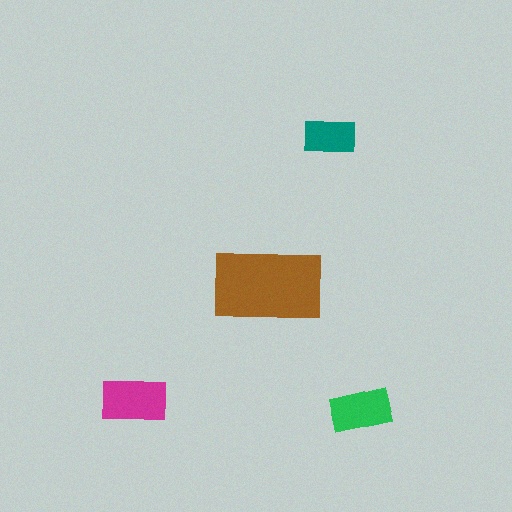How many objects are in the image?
There are 4 objects in the image.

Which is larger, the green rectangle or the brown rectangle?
The brown one.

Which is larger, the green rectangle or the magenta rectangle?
The magenta one.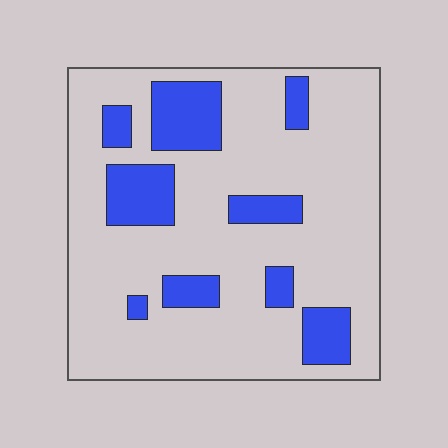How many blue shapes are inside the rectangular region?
9.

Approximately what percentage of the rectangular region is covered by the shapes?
Approximately 20%.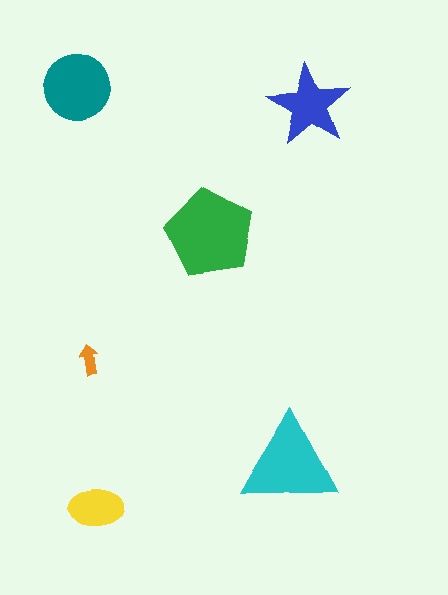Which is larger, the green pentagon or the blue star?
The green pentagon.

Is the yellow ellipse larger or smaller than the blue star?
Smaller.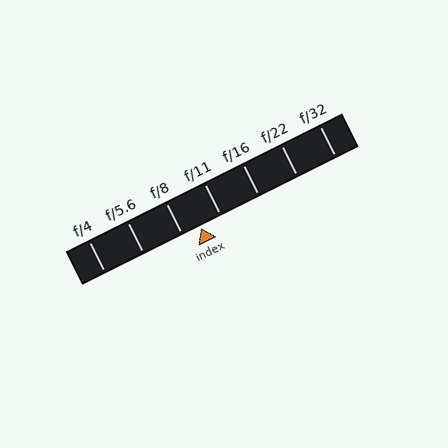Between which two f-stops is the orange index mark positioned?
The index mark is between f/8 and f/11.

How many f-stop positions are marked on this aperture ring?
There are 7 f-stop positions marked.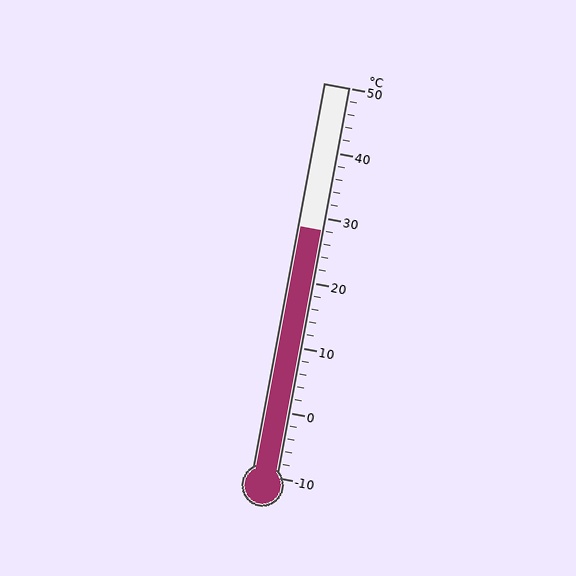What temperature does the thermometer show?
The thermometer shows approximately 28°C.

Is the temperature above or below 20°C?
The temperature is above 20°C.